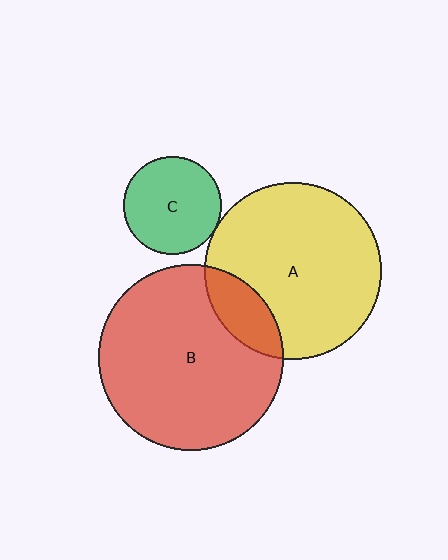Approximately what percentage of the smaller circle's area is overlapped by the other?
Approximately 5%.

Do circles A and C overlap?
Yes.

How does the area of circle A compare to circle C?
Approximately 3.3 times.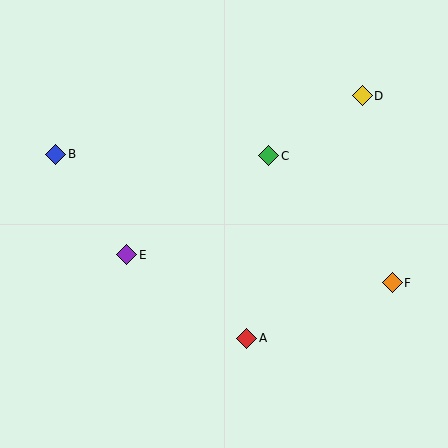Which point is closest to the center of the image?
Point C at (269, 156) is closest to the center.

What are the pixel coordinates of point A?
Point A is at (247, 338).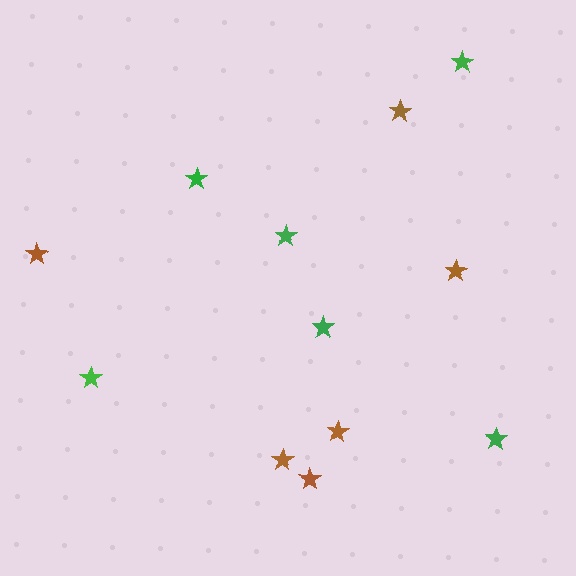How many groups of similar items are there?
There are 2 groups: one group of brown stars (6) and one group of green stars (6).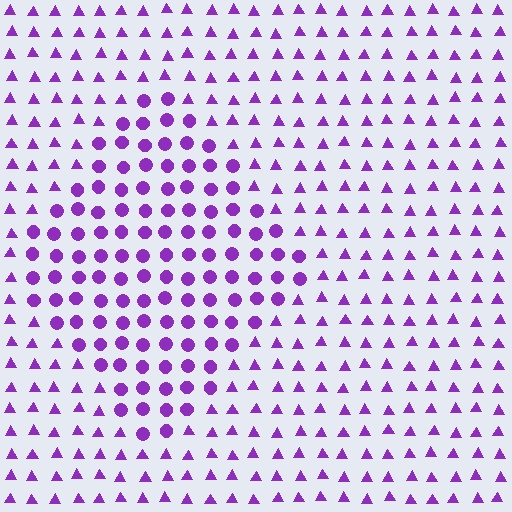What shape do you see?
I see a diamond.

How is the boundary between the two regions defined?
The boundary is defined by a change in element shape: circles inside vs. triangles outside. All elements share the same color and spacing.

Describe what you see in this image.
The image is filled with small purple elements arranged in a uniform grid. A diamond-shaped region contains circles, while the surrounding area contains triangles. The boundary is defined purely by the change in element shape.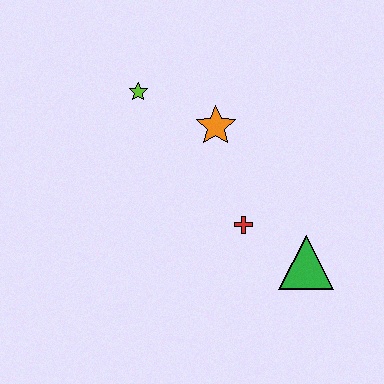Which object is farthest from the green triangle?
The lime star is farthest from the green triangle.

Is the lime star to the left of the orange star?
Yes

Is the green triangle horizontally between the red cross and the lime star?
No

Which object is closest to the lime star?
The orange star is closest to the lime star.